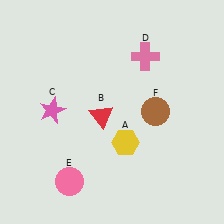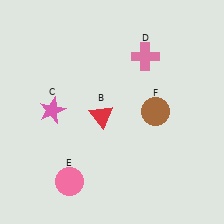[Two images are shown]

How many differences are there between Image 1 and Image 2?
There is 1 difference between the two images.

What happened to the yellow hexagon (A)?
The yellow hexagon (A) was removed in Image 2. It was in the bottom-right area of Image 1.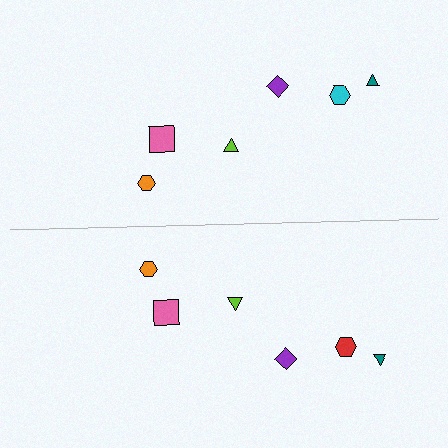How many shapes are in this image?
There are 12 shapes in this image.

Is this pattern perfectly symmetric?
No, the pattern is not perfectly symmetric. The red hexagon on the bottom side breaks the symmetry — its mirror counterpart is cyan.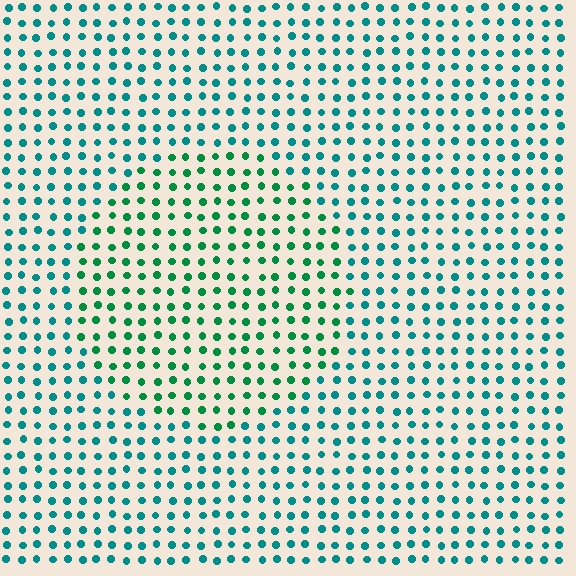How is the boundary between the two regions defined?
The boundary is defined purely by a slight shift in hue (about 32 degrees). Spacing, size, and orientation are identical on both sides.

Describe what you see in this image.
The image is filled with small teal elements in a uniform arrangement. A circle-shaped region is visible where the elements are tinted to a slightly different hue, forming a subtle color boundary.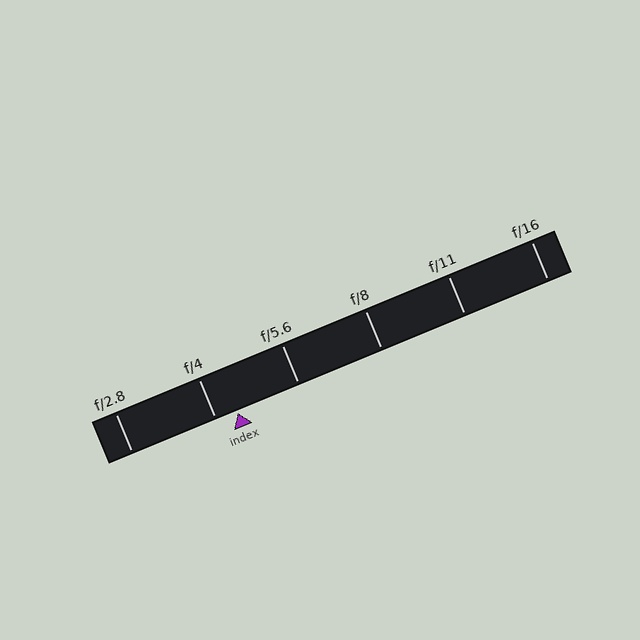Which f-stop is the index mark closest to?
The index mark is closest to f/4.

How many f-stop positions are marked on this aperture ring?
There are 6 f-stop positions marked.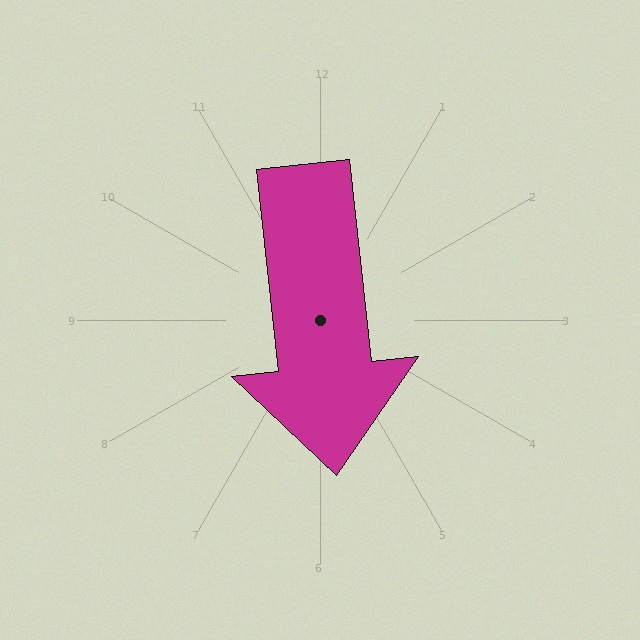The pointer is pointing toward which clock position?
Roughly 6 o'clock.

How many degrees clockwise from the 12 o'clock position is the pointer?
Approximately 174 degrees.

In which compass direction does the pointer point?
South.